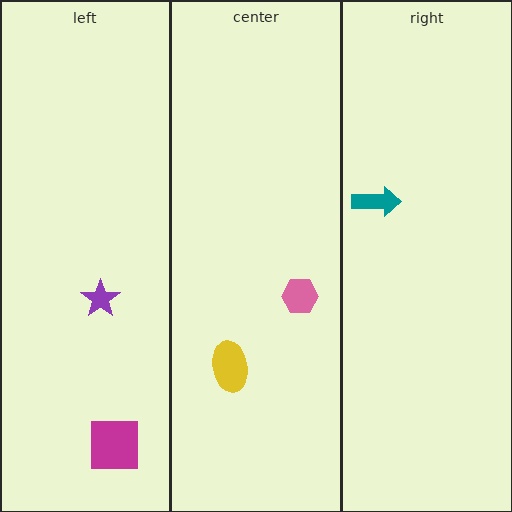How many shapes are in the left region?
2.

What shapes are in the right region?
The teal arrow.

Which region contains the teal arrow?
The right region.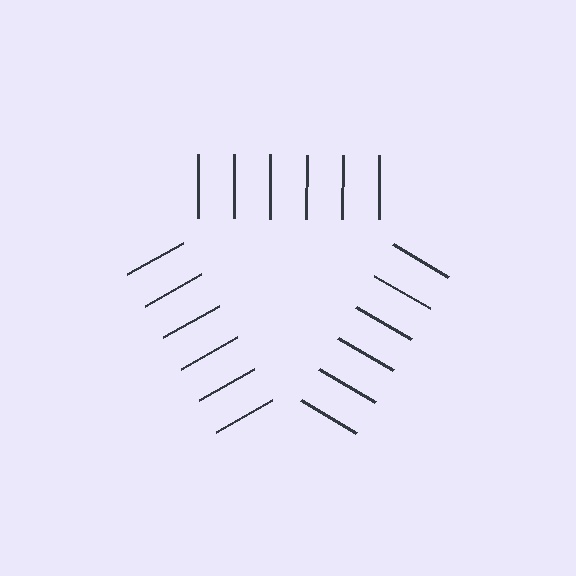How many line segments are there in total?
18 — 6 along each of the 3 edges.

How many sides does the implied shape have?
3 sides — the line-ends trace a triangle.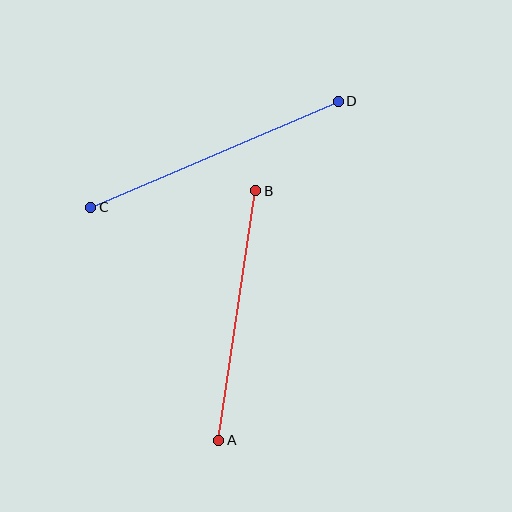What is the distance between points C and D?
The distance is approximately 270 pixels.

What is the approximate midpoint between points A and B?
The midpoint is at approximately (237, 316) pixels.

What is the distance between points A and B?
The distance is approximately 252 pixels.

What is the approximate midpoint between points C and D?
The midpoint is at approximately (215, 154) pixels.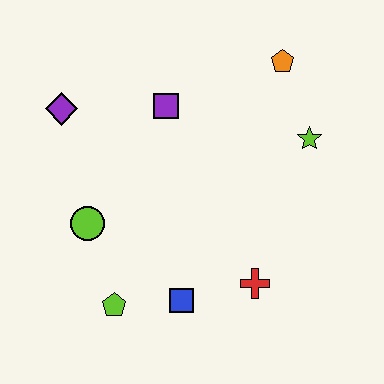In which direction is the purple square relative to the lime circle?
The purple square is above the lime circle.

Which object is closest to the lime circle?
The lime pentagon is closest to the lime circle.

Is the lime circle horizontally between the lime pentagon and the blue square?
No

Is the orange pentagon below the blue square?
No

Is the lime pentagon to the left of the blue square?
Yes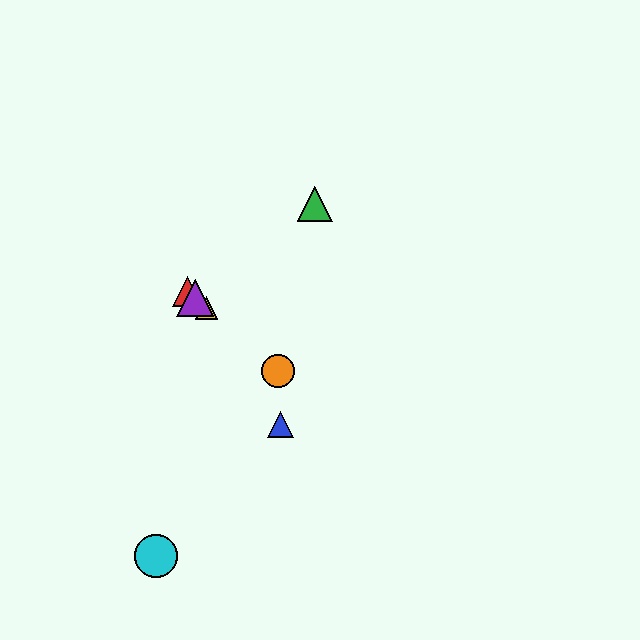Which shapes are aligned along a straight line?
The red triangle, the yellow triangle, the purple triangle, the orange circle are aligned along a straight line.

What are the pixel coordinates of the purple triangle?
The purple triangle is at (195, 298).